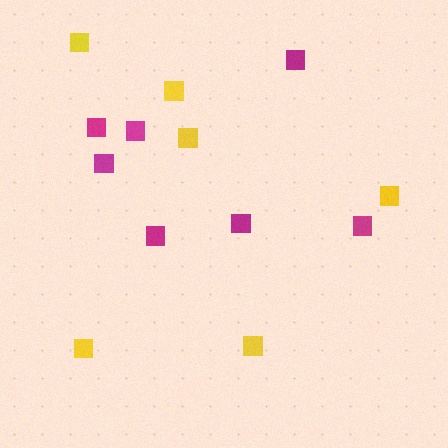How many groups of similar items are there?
There are 2 groups: one group of yellow squares (6) and one group of magenta squares (7).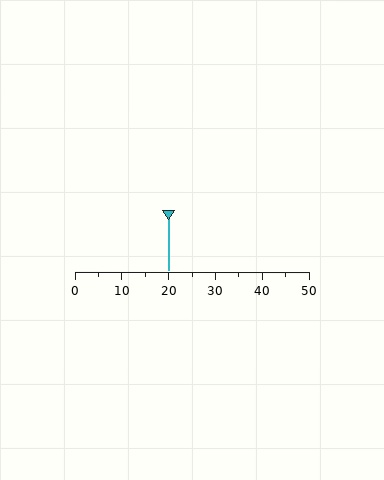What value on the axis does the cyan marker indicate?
The marker indicates approximately 20.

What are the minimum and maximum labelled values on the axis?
The axis runs from 0 to 50.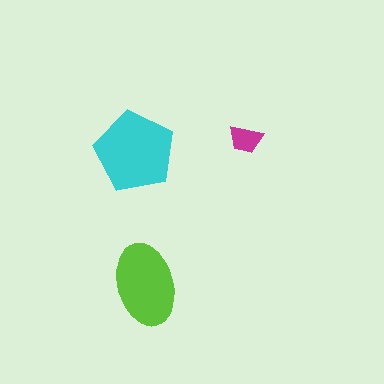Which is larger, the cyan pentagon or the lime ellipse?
The cyan pentagon.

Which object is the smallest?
The magenta trapezoid.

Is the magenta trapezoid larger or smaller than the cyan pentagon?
Smaller.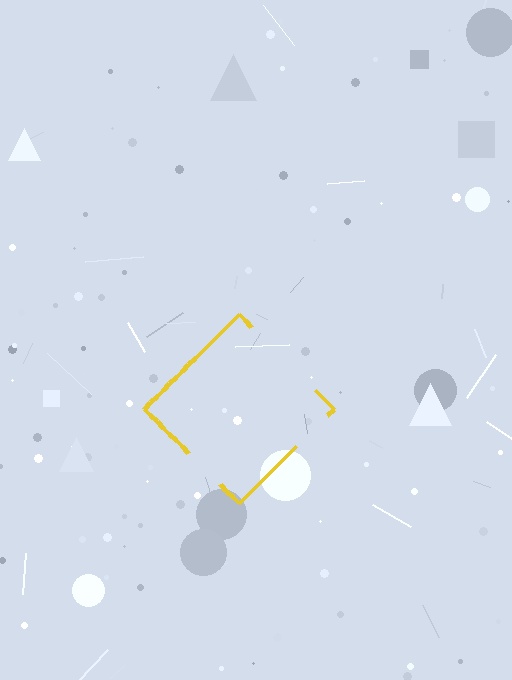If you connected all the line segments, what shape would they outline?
They would outline a diamond.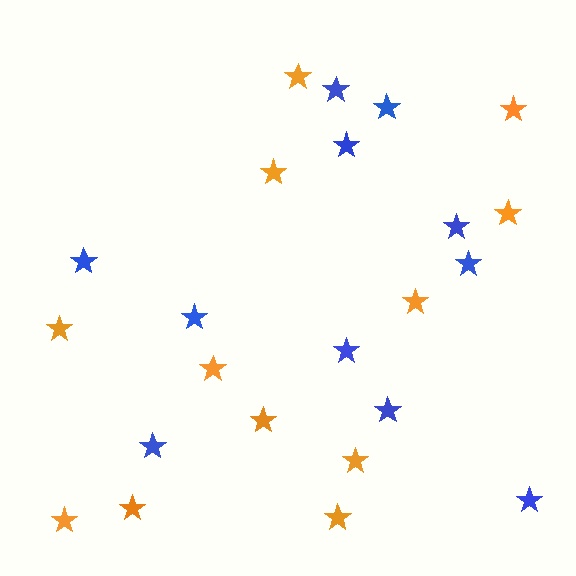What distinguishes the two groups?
There are 2 groups: one group of orange stars (12) and one group of blue stars (11).